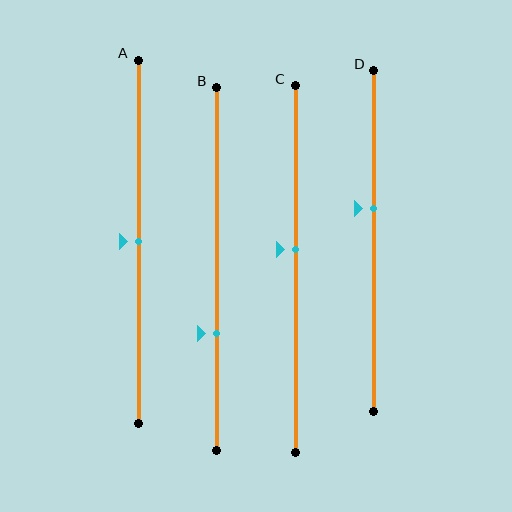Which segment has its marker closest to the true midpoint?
Segment A has its marker closest to the true midpoint.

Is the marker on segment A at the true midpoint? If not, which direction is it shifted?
Yes, the marker on segment A is at the true midpoint.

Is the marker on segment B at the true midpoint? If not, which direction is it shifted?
No, the marker on segment B is shifted downward by about 18% of the segment length.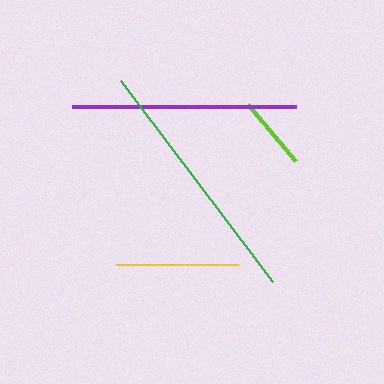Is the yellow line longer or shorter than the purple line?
The purple line is longer than the yellow line.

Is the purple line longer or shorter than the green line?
The green line is longer than the purple line.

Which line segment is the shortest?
The lime line is the shortest at approximately 74 pixels.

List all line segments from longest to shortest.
From longest to shortest: green, purple, yellow, lime.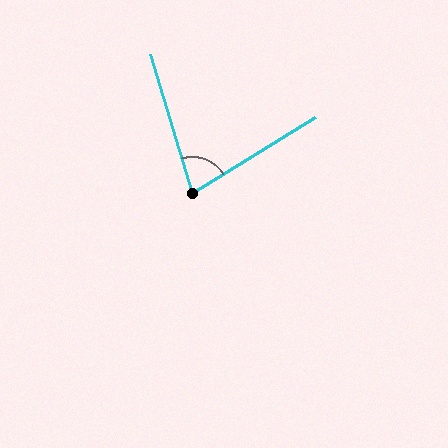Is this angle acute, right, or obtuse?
It is acute.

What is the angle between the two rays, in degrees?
Approximately 75 degrees.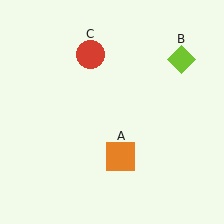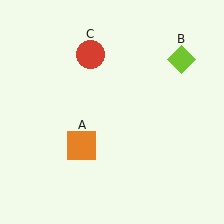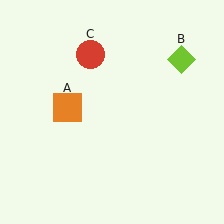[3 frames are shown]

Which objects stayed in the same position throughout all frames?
Lime diamond (object B) and red circle (object C) remained stationary.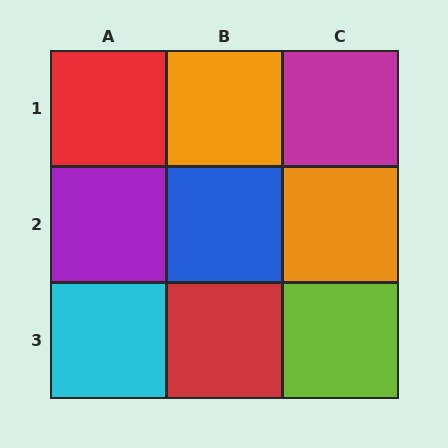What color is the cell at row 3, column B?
Red.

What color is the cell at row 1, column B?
Orange.